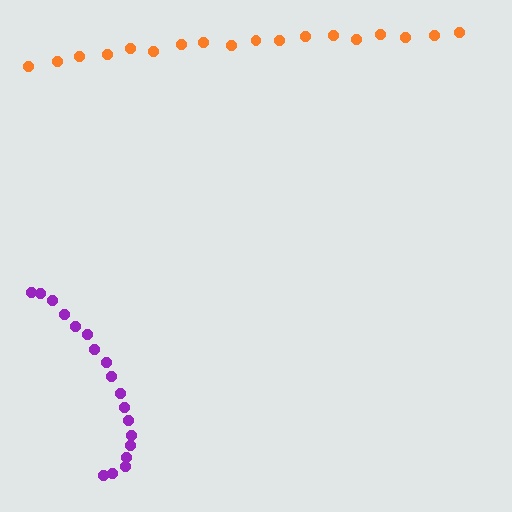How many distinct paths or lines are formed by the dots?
There are 2 distinct paths.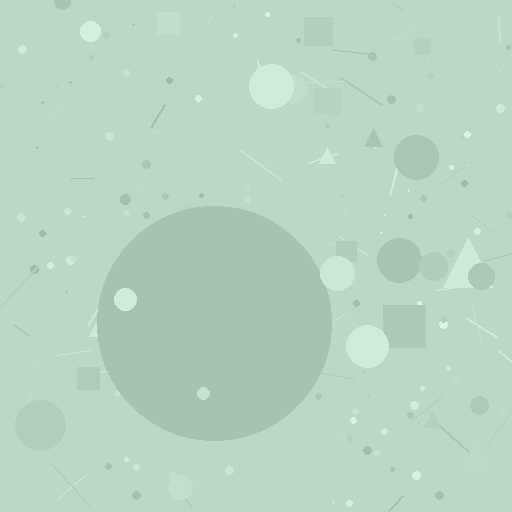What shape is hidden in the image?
A circle is hidden in the image.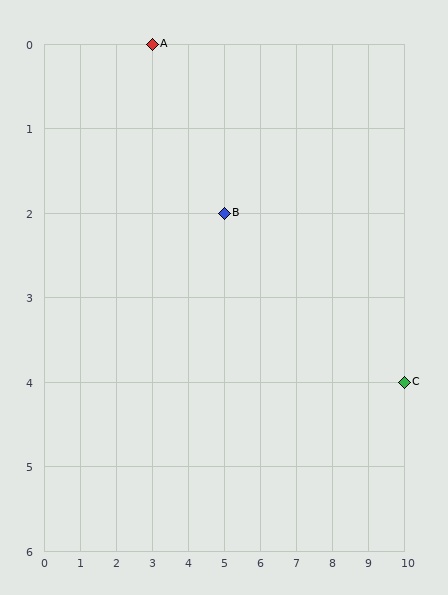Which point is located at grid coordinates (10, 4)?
Point C is at (10, 4).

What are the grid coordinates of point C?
Point C is at grid coordinates (10, 4).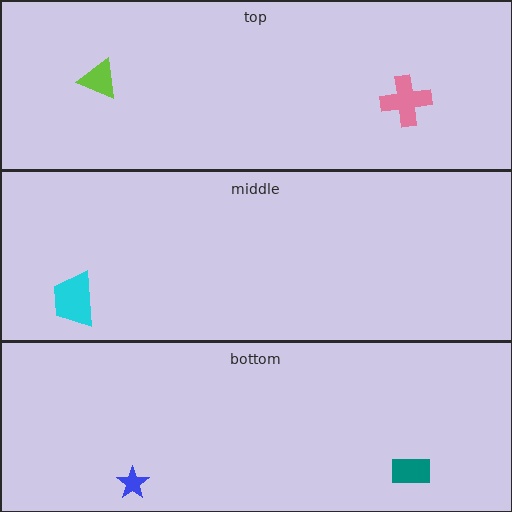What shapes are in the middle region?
The cyan trapezoid.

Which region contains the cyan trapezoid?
The middle region.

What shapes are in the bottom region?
The blue star, the teal rectangle.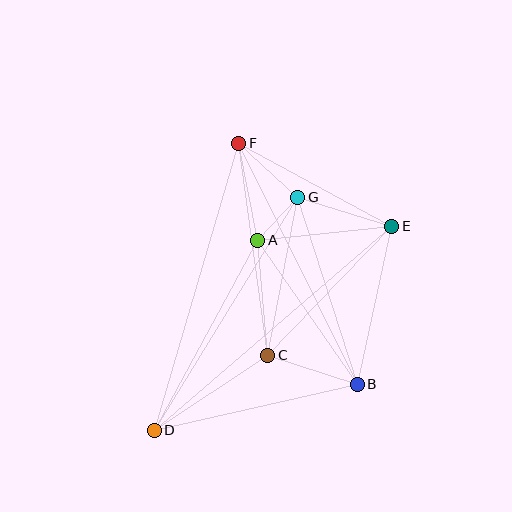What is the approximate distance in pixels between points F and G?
The distance between F and G is approximately 80 pixels.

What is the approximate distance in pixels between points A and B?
The distance between A and B is approximately 175 pixels.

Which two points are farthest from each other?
Points D and E are farthest from each other.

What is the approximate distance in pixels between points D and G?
The distance between D and G is approximately 274 pixels.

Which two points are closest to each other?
Points A and G are closest to each other.